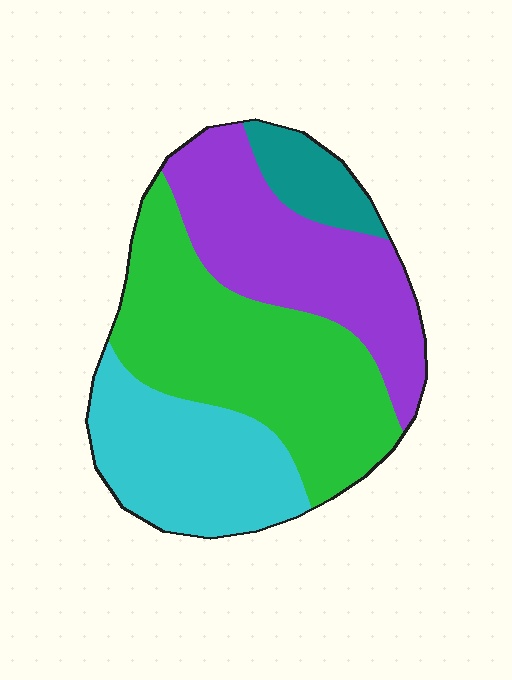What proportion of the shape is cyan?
Cyan takes up between a sixth and a third of the shape.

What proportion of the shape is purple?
Purple covers roughly 30% of the shape.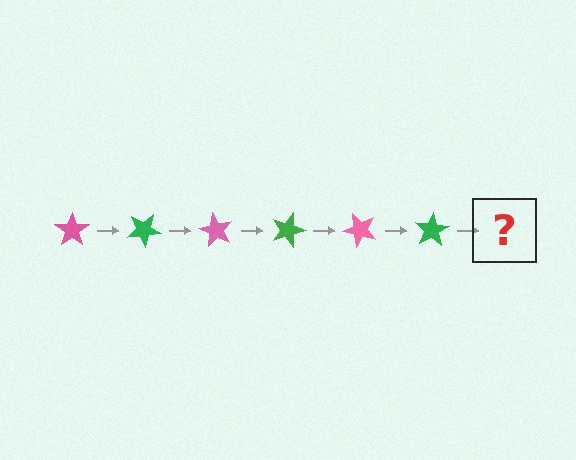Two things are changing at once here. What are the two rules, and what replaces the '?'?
The two rules are that it rotates 30 degrees each step and the color cycles through pink and green. The '?' should be a pink star, rotated 180 degrees from the start.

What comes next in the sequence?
The next element should be a pink star, rotated 180 degrees from the start.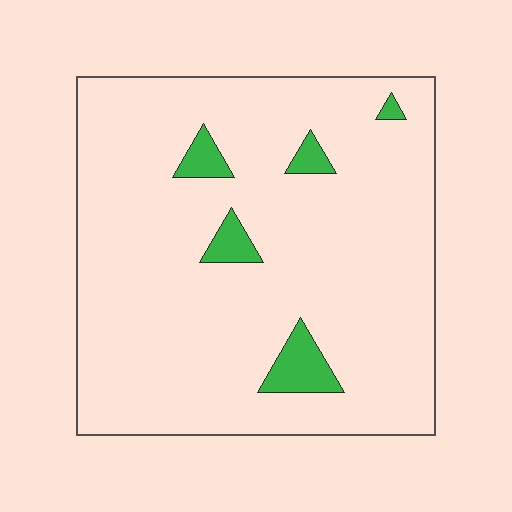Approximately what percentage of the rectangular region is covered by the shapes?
Approximately 5%.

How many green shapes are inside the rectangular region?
5.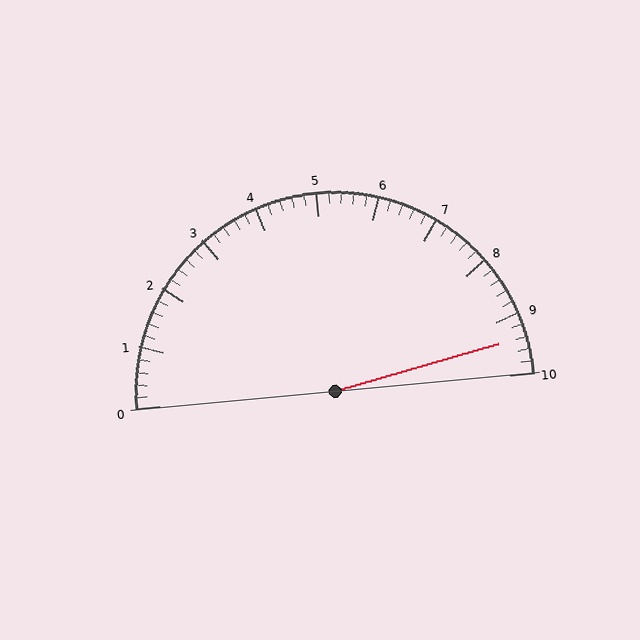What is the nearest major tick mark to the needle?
The nearest major tick mark is 9.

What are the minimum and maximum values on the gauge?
The gauge ranges from 0 to 10.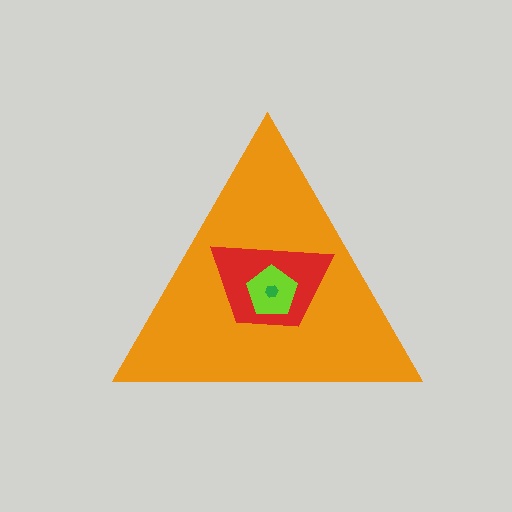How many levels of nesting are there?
4.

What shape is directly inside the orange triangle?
The red trapezoid.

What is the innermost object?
The green hexagon.